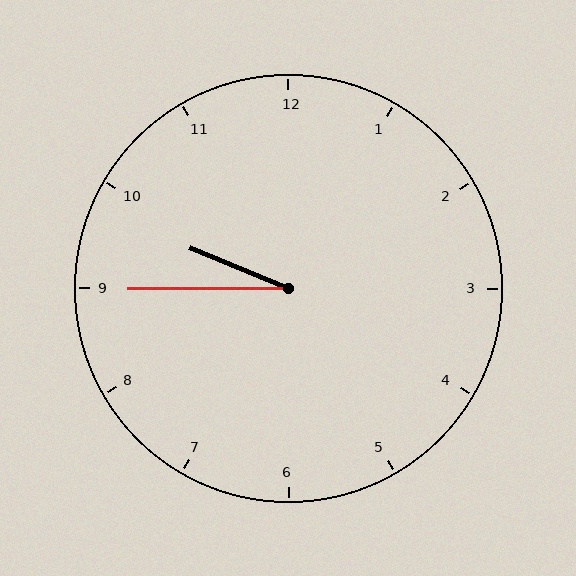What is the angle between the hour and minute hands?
Approximately 22 degrees.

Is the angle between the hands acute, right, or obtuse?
It is acute.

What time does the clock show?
9:45.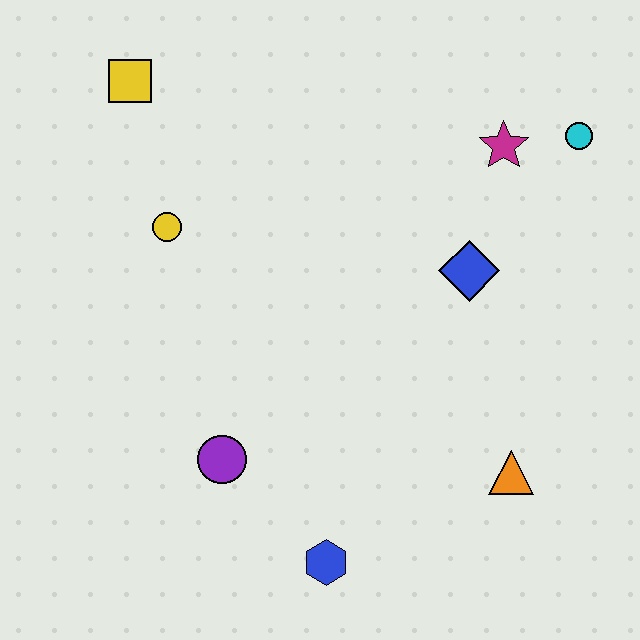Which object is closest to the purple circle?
The blue hexagon is closest to the purple circle.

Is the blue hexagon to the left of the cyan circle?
Yes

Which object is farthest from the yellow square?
The orange triangle is farthest from the yellow square.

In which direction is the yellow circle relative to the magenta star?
The yellow circle is to the left of the magenta star.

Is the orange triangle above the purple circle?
No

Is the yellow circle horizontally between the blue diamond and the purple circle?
No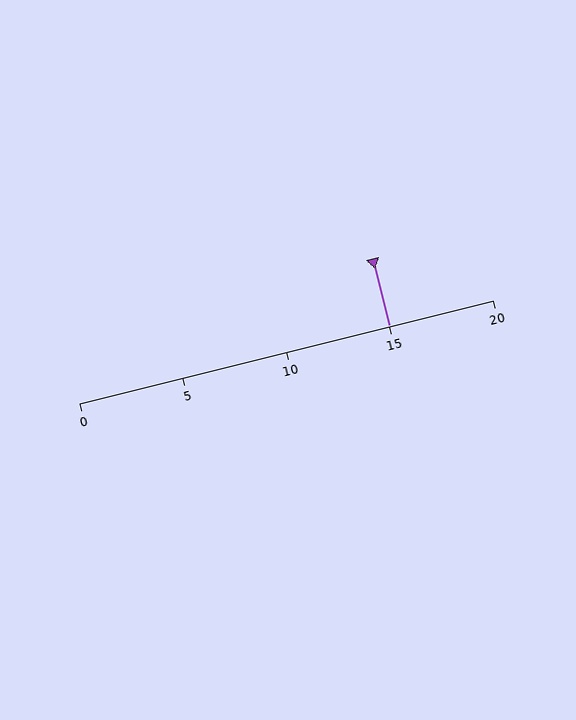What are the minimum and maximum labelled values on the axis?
The axis runs from 0 to 20.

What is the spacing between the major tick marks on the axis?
The major ticks are spaced 5 apart.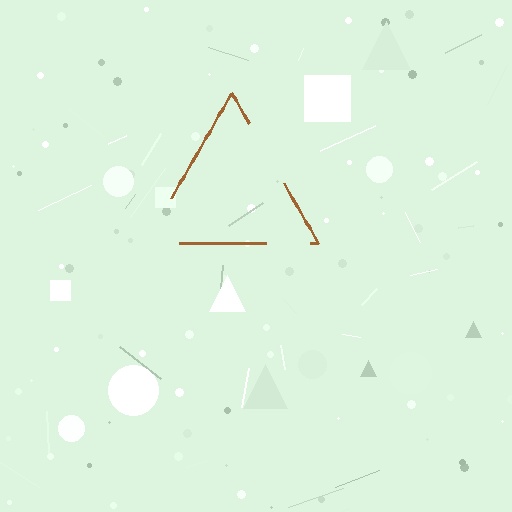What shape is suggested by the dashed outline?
The dashed outline suggests a triangle.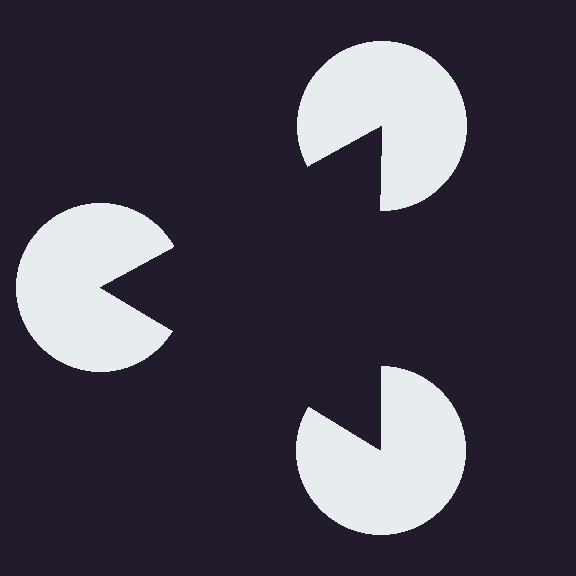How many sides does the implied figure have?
3 sides.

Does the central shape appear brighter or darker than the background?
It typically appears slightly darker than the background, even though no actual brightness change is drawn.